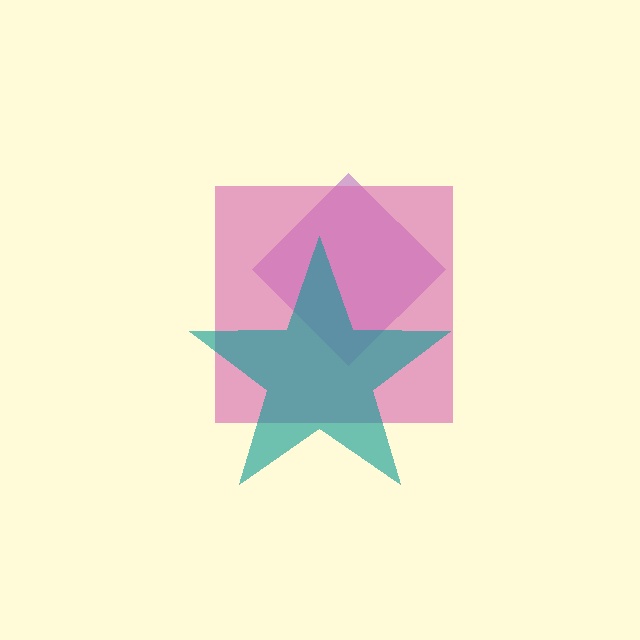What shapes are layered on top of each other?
The layered shapes are: a purple diamond, a pink square, a teal star.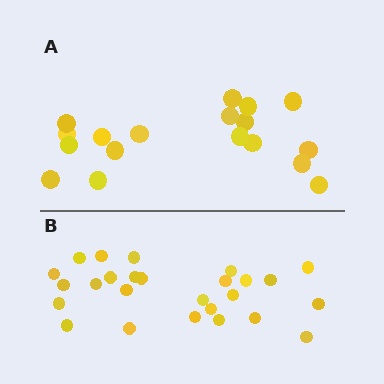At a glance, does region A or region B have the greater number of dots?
Region B (the bottom region) has more dots.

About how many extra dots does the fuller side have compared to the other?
Region B has roughly 8 or so more dots than region A.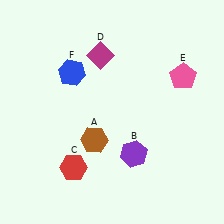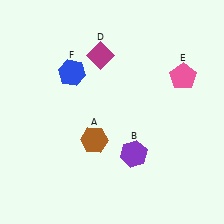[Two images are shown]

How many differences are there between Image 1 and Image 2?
There is 1 difference between the two images.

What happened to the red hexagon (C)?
The red hexagon (C) was removed in Image 2. It was in the bottom-left area of Image 1.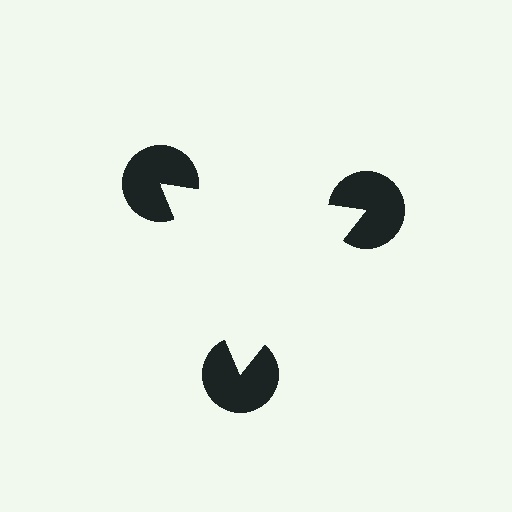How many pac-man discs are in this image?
There are 3 — one at each vertex of the illusory triangle.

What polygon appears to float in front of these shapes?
An illusory triangle — its edges are inferred from the aligned wedge cuts in the pac-man discs, not physically drawn.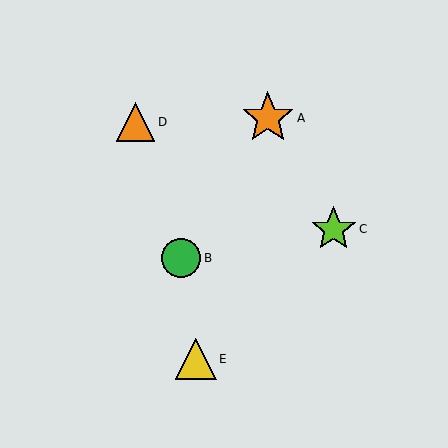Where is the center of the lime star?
The center of the lime star is at (334, 229).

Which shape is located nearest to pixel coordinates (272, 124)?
The orange star (labeled A) at (268, 118) is nearest to that location.